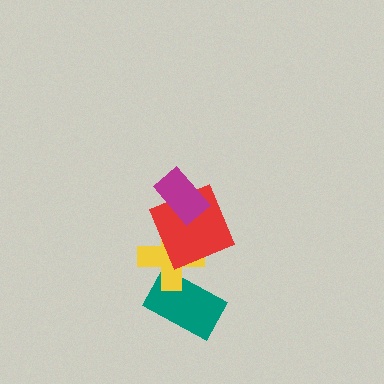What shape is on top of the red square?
The magenta rectangle is on top of the red square.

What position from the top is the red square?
The red square is 2nd from the top.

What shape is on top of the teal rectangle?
The yellow cross is on top of the teal rectangle.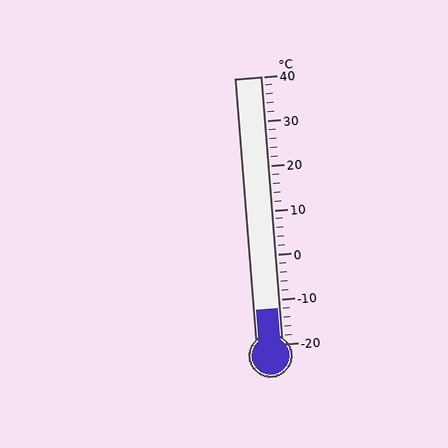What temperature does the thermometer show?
The thermometer shows approximately -12°C.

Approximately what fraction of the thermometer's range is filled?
The thermometer is filled to approximately 15% of its range.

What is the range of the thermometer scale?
The thermometer scale ranges from -20°C to 40°C.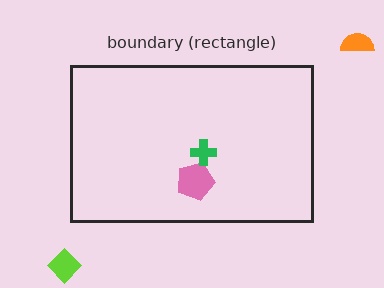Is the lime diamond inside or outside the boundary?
Outside.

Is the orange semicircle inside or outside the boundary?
Outside.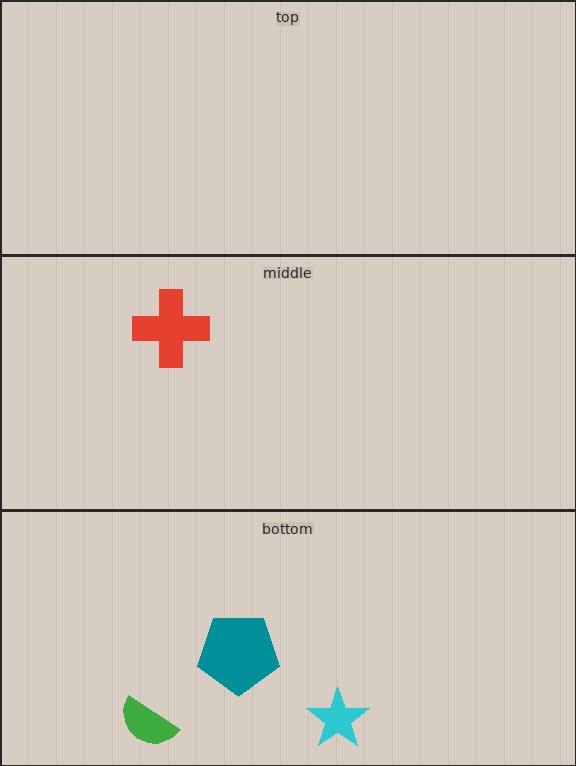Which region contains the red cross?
The middle region.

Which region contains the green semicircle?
The bottom region.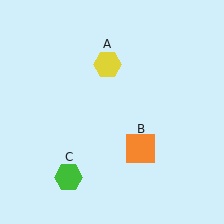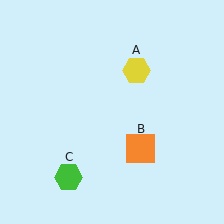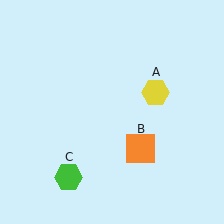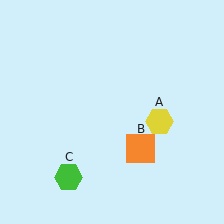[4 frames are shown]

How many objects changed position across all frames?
1 object changed position: yellow hexagon (object A).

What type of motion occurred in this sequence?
The yellow hexagon (object A) rotated clockwise around the center of the scene.